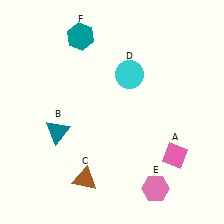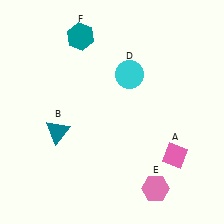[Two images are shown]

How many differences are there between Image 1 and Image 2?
There is 1 difference between the two images.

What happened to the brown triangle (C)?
The brown triangle (C) was removed in Image 2. It was in the bottom-left area of Image 1.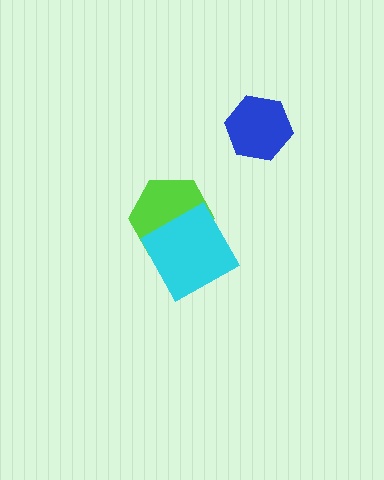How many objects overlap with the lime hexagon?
1 object overlaps with the lime hexagon.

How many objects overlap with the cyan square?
1 object overlaps with the cyan square.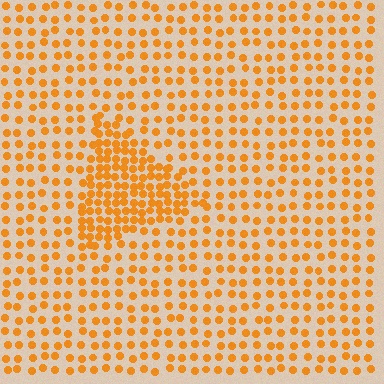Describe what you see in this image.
The image contains small orange elements arranged at two different densities. A triangle-shaped region is visible where the elements are more densely packed than the surrounding area.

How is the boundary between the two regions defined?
The boundary is defined by a change in element density (approximately 2.1x ratio). All elements are the same color, size, and shape.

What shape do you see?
I see a triangle.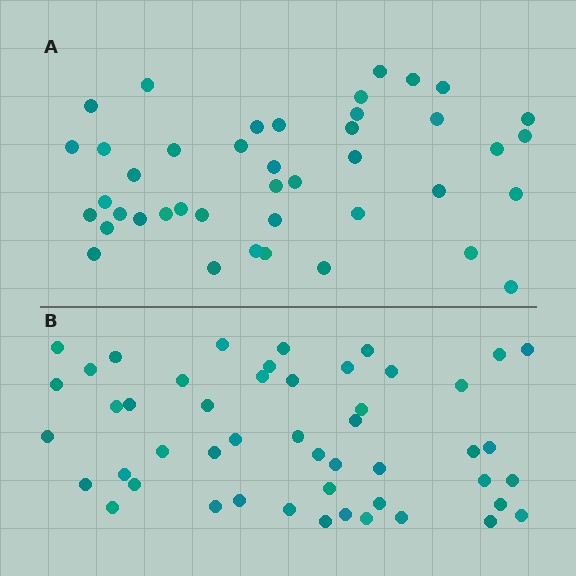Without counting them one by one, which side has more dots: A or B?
Region B (the bottom region) has more dots.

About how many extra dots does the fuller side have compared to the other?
Region B has roughly 8 or so more dots than region A.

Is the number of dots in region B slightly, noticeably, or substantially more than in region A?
Region B has only slightly more — the two regions are fairly close. The ratio is roughly 1.2 to 1.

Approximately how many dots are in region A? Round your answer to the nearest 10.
About 40 dots. (The exact count is 42, which rounds to 40.)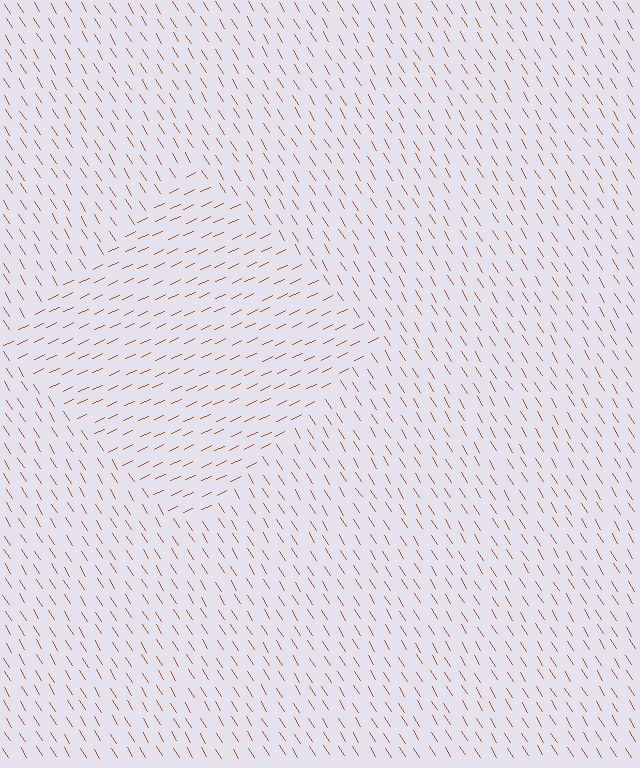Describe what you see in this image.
The image is filled with small brown line segments. A diamond region in the image has lines oriented differently from the surrounding lines, creating a visible texture boundary.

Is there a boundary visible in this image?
Yes, there is a texture boundary formed by a change in line orientation.